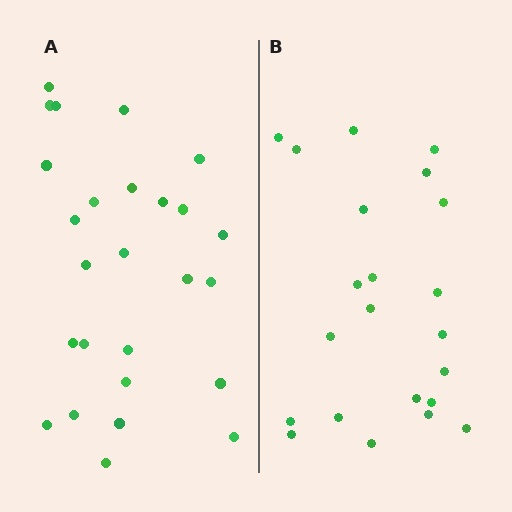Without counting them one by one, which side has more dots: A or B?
Region A (the left region) has more dots.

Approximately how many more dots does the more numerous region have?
Region A has about 4 more dots than region B.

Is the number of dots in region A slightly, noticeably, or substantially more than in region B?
Region A has only slightly more — the two regions are fairly close. The ratio is roughly 1.2 to 1.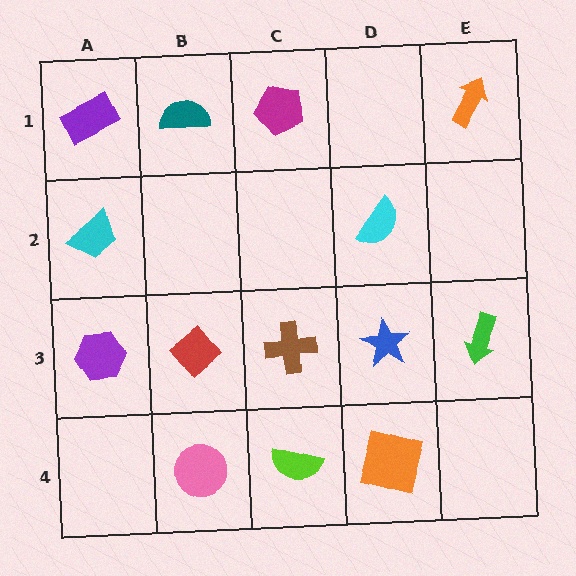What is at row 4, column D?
An orange square.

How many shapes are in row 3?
5 shapes.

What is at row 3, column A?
A purple hexagon.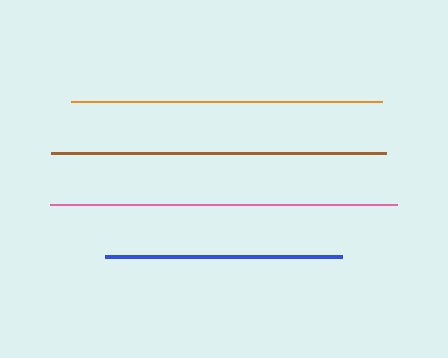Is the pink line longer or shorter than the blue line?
The pink line is longer than the blue line.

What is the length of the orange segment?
The orange segment is approximately 310 pixels long.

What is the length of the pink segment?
The pink segment is approximately 347 pixels long.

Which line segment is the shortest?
The blue line is the shortest at approximately 237 pixels.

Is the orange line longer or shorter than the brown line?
The brown line is longer than the orange line.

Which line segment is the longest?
The pink line is the longest at approximately 347 pixels.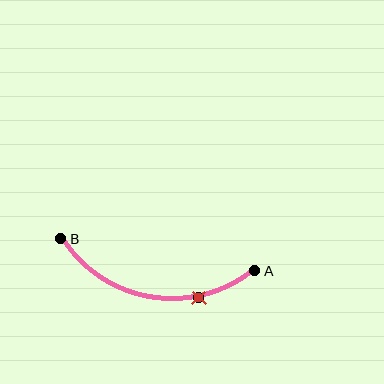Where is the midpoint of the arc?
The arc midpoint is the point on the curve farthest from the straight line joining A and B. It sits below that line.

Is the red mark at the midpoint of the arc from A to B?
No. The red mark lies on the arc but is closer to endpoint A. The arc midpoint would be at the point on the curve equidistant along the arc from both A and B.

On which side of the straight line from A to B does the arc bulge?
The arc bulges below the straight line connecting A and B.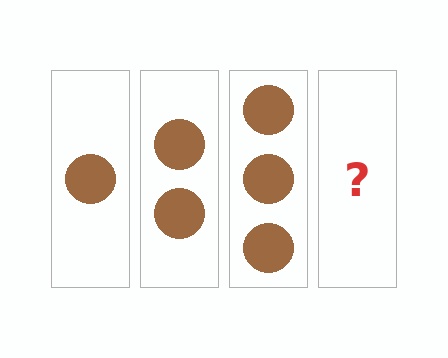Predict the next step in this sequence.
The next step is 4 circles.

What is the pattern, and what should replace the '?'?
The pattern is that each step adds one more circle. The '?' should be 4 circles.